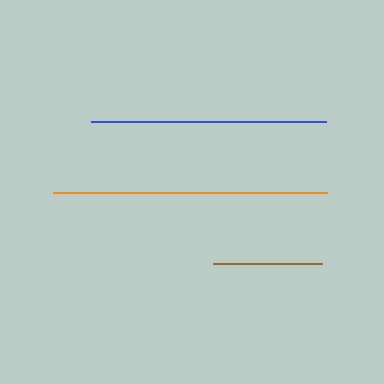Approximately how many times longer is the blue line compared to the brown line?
The blue line is approximately 2.2 times the length of the brown line.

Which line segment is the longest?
The orange line is the longest at approximately 274 pixels.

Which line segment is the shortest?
The brown line is the shortest at approximately 109 pixels.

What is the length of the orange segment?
The orange segment is approximately 274 pixels long.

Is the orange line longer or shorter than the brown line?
The orange line is longer than the brown line.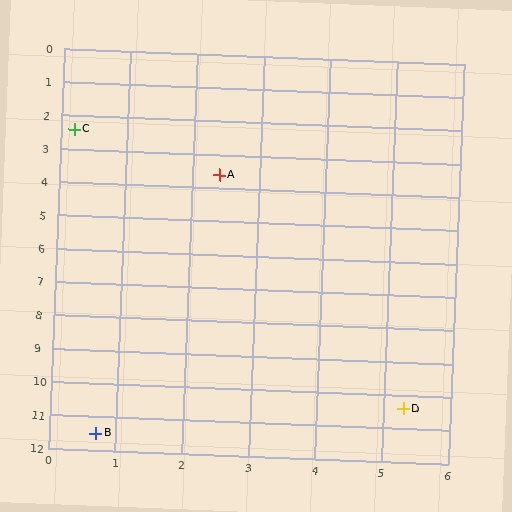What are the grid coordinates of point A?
Point A is at approximately (2.4, 3.6).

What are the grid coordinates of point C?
Point C is at approximately (0.2, 2.4).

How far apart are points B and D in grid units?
Points B and D are about 4.7 grid units apart.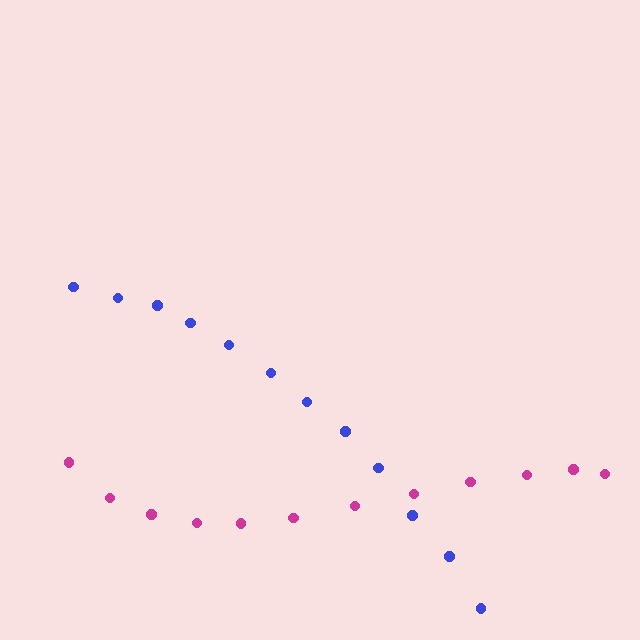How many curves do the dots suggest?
There are 2 distinct paths.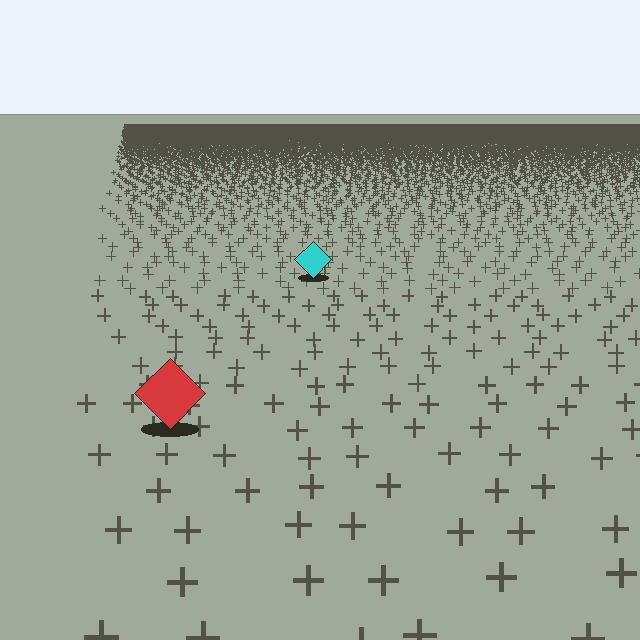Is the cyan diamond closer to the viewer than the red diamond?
No. The red diamond is closer — you can tell from the texture gradient: the ground texture is coarser near it.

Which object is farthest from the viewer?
The cyan diamond is farthest from the viewer. It appears smaller and the ground texture around it is denser.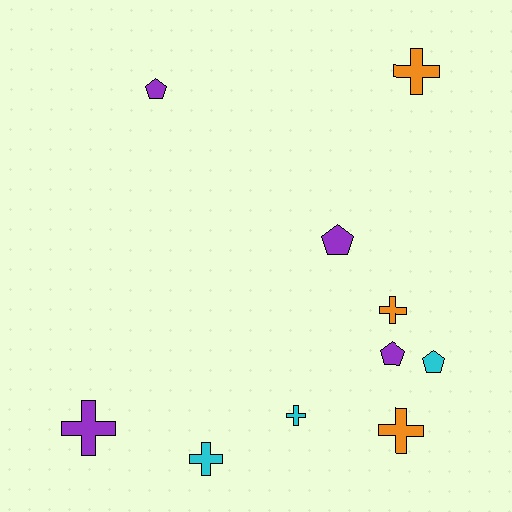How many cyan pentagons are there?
There is 1 cyan pentagon.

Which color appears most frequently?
Purple, with 4 objects.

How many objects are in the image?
There are 10 objects.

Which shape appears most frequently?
Cross, with 6 objects.